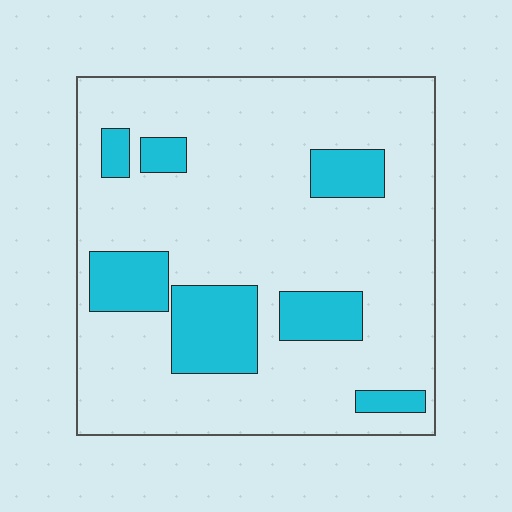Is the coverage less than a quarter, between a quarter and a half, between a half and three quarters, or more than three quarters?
Less than a quarter.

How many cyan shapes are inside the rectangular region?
7.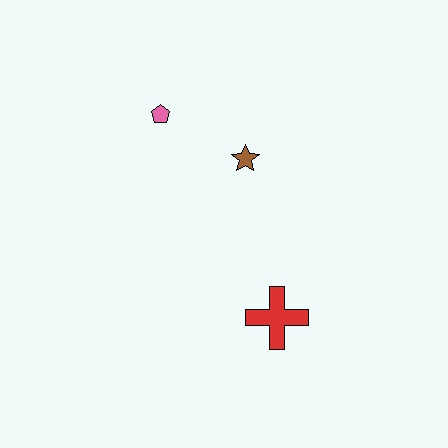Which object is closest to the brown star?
The pink pentagon is closest to the brown star.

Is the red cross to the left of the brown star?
No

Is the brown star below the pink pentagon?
Yes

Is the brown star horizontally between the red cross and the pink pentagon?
Yes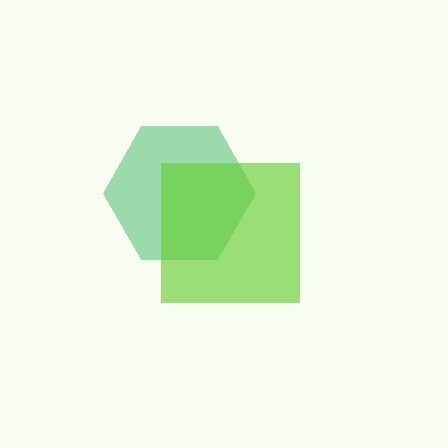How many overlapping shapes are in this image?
There are 2 overlapping shapes in the image.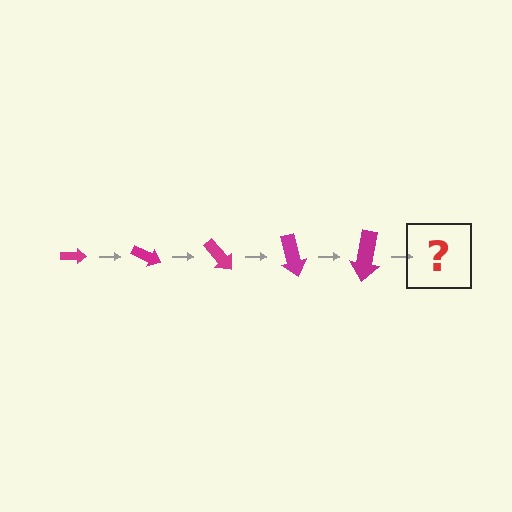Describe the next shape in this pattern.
It should be an arrow, larger than the previous one and rotated 125 degrees from the start.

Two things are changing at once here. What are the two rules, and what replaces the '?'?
The two rules are that the arrow grows larger each step and it rotates 25 degrees each step. The '?' should be an arrow, larger than the previous one and rotated 125 degrees from the start.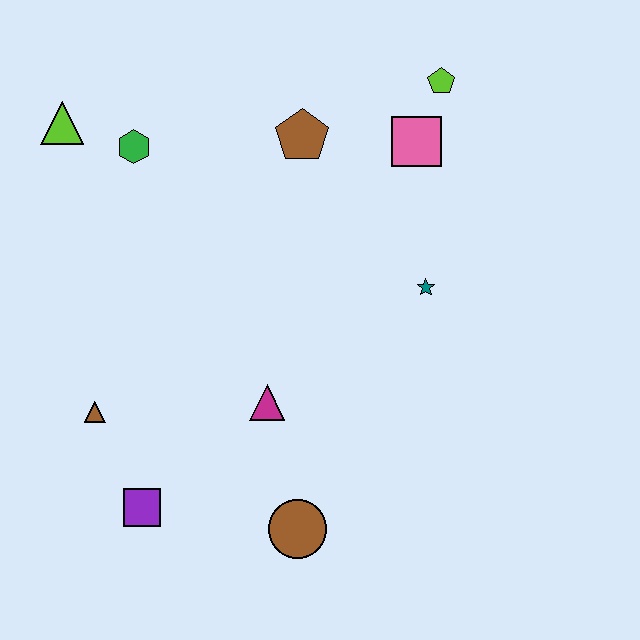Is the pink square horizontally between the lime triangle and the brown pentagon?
No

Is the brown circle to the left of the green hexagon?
No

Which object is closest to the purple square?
The brown triangle is closest to the purple square.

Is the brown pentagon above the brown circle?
Yes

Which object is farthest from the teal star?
The lime triangle is farthest from the teal star.